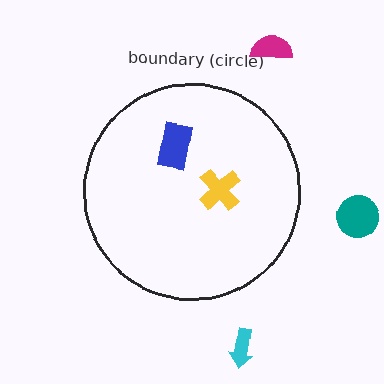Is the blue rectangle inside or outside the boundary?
Inside.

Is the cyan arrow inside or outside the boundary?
Outside.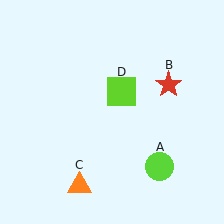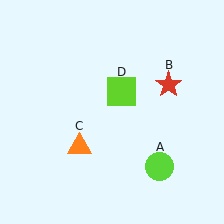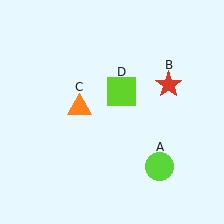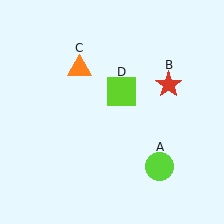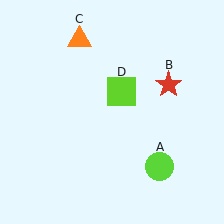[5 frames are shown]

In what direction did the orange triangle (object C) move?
The orange triangle (object C) moved up.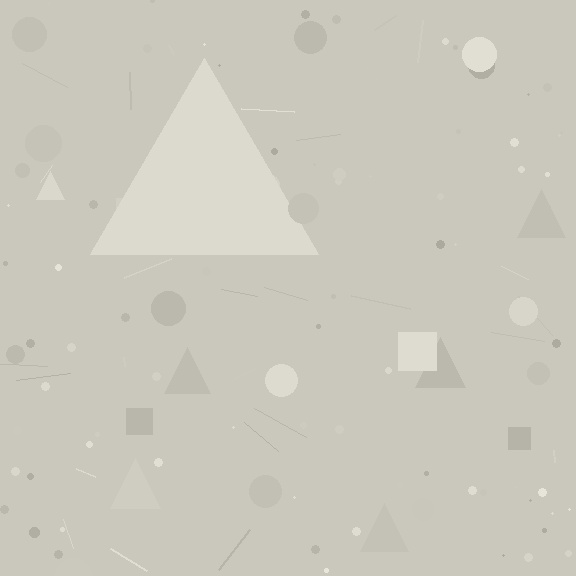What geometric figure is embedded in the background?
A triangle is embedded in the background.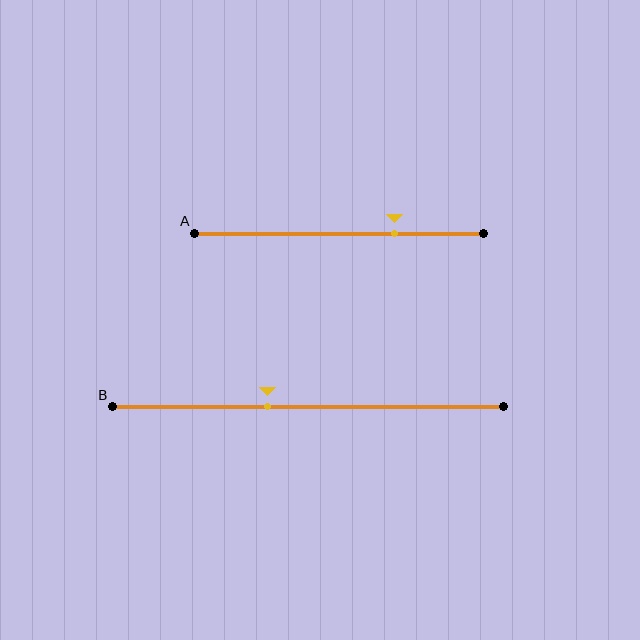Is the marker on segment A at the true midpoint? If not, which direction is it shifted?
No, the marker on segment A is shifted to the right by about 19% of the segment length.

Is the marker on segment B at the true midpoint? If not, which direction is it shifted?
No, the marker on segment B is shifted to the left by about 10% of the segment length.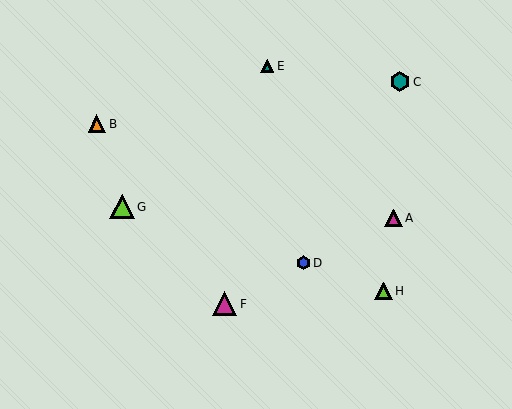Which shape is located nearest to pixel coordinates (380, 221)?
The magenta triangle (labeled A) at (394, 218) is nearest to that location.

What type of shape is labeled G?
Shape G is a lime triangle.